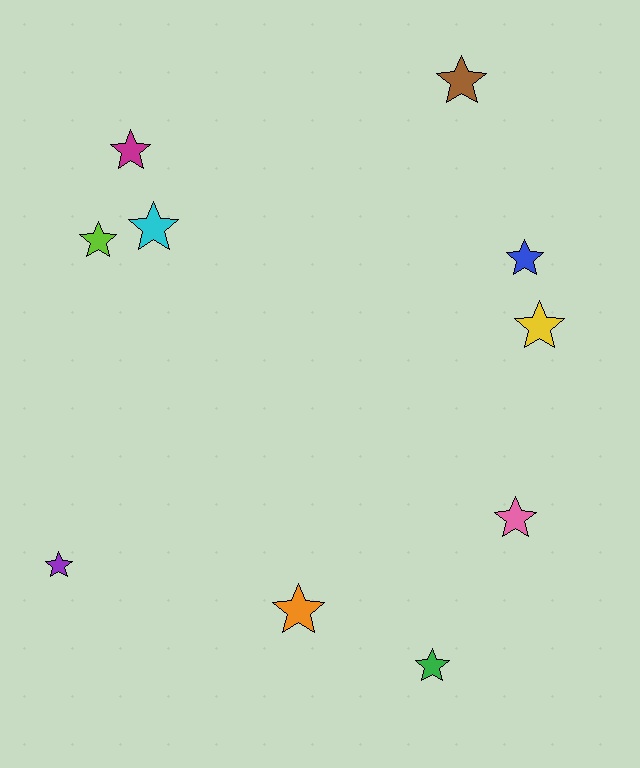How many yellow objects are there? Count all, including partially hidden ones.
There is 1 yellow object.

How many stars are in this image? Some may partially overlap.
There are 10 stars.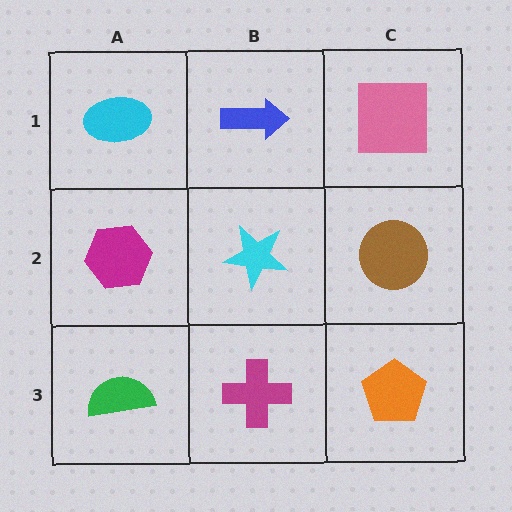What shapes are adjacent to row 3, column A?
A magenta hexagon (row 2, column A), a magenta cross (row 3, column B).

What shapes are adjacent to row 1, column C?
A brown circle (row 2, column C), a blue arrow (row 1, column B).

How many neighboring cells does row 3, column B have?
3.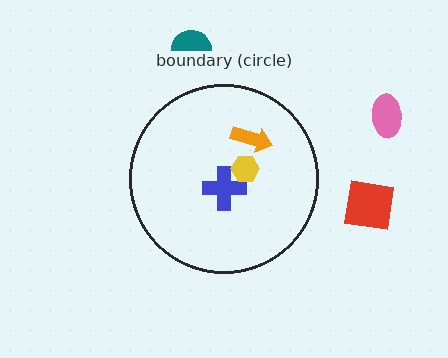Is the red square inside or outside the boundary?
Outside.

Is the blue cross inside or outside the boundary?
Inside.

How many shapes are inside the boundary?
3 inside, 3 outside.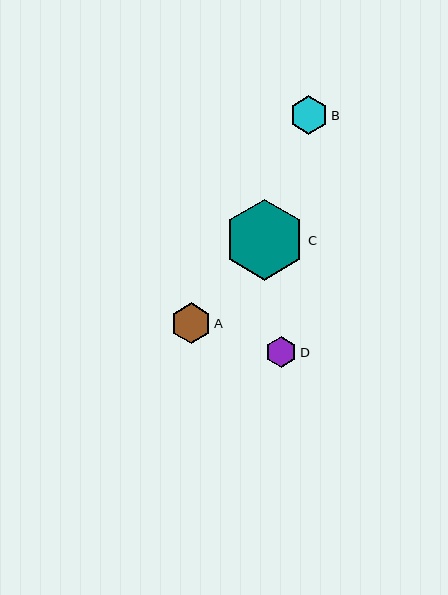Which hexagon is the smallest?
Hexagon D is the smallest with a size of approximately 31 pixels.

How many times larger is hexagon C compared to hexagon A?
Hexagon C is approximately 2.0 times the size of hexagon A.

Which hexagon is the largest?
Hexagon C is the largest with a size of approximately 81 pixels.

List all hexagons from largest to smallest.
From largest to smallest: C, A, B, D.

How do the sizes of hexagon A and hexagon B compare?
Hexagon A and hexagon B are approximately the same size.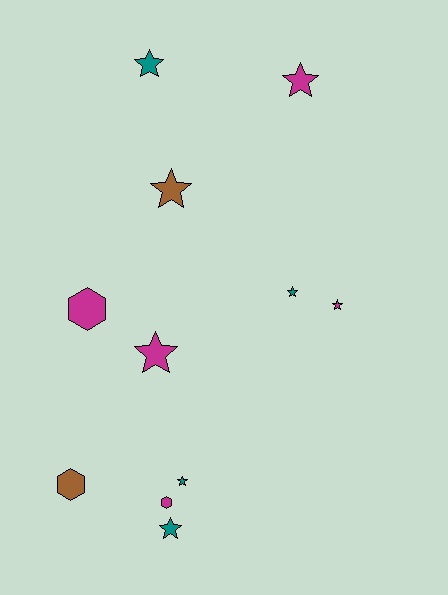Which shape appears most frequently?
Star, with 8 objects.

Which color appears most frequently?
Magenta, with 5 objects.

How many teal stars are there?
There are 4 teal stars.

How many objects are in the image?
There are 11 objects.